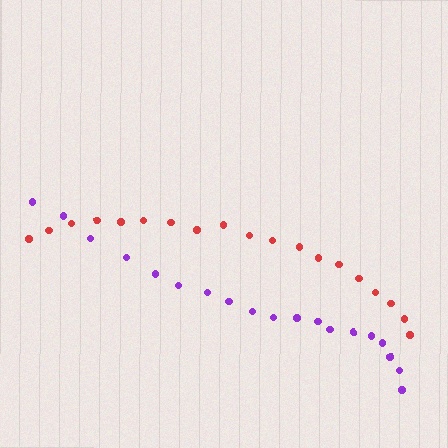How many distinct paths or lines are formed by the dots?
There are 2 distinct paths.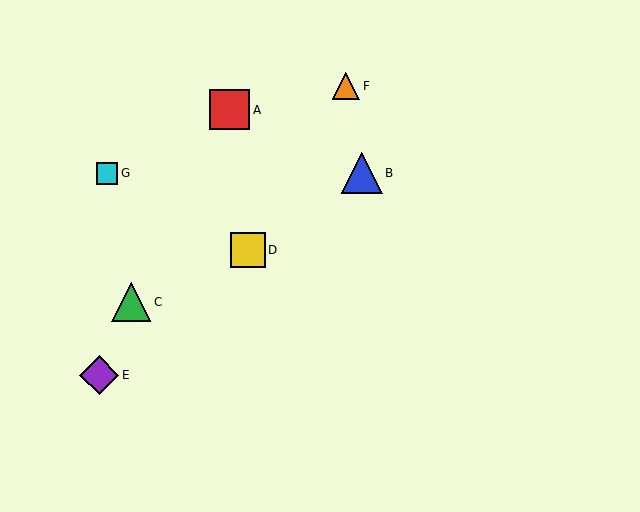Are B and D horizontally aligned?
No, B is at y≈173 and D is at y≈250.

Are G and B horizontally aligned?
Yes, both are at y≈173.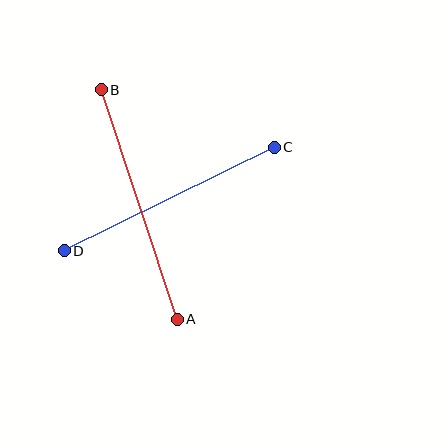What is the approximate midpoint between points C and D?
The midpoint is at approximately (169, 199) pixels.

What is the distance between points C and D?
The distance is approximately 234 pixels.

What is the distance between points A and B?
The distance is approximately 242 pixels.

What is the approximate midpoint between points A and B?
The midpoint is at approximately (139, 204) pixels.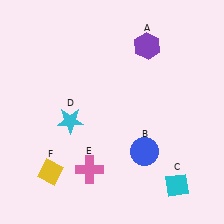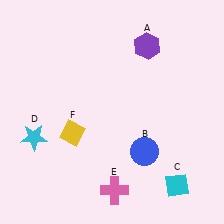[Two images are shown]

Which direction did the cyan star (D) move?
The cyan star (D) moved left.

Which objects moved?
The objects that moved are: the cyan star (D), the pink cross (E), the yellow diamond (F).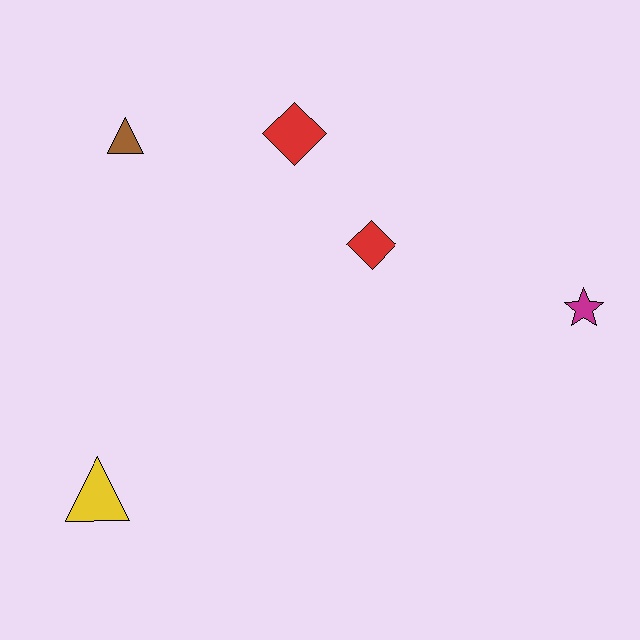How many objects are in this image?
There are 5 objects.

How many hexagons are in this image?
There are no hexagons.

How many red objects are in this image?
There are 2 red objects.